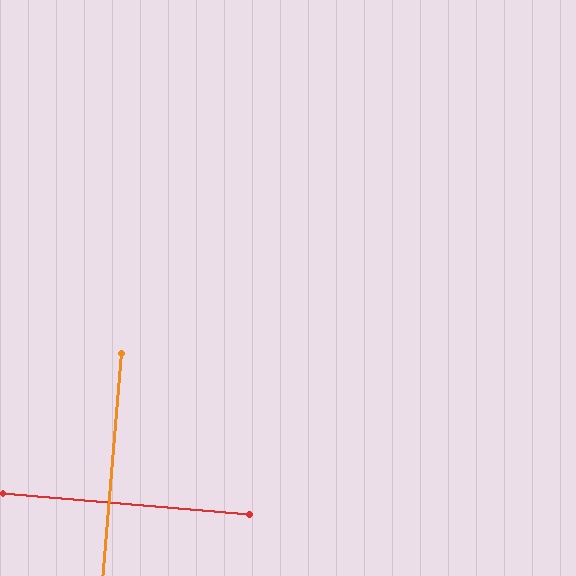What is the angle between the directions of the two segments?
Approximately 90 degrees.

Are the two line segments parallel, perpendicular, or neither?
Perpendicular — they meet at approximately 90°.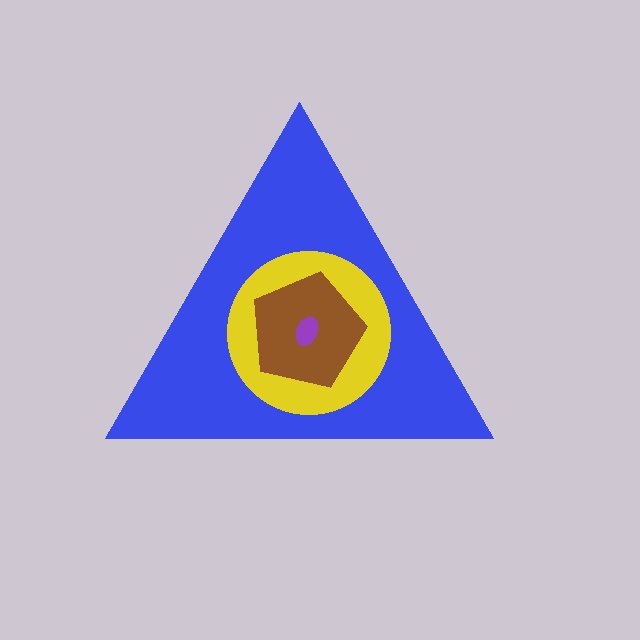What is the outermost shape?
The blue triangle.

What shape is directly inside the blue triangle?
The yellow circle.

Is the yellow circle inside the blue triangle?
Yes.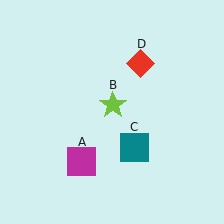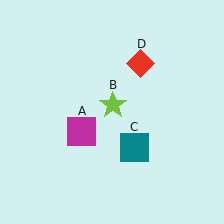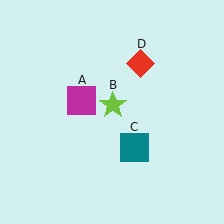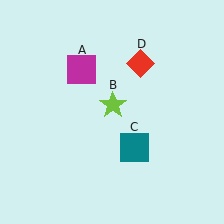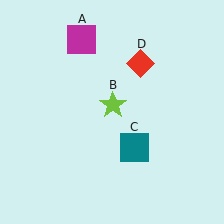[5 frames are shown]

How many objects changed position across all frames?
1 object changed position: magenta square (object A).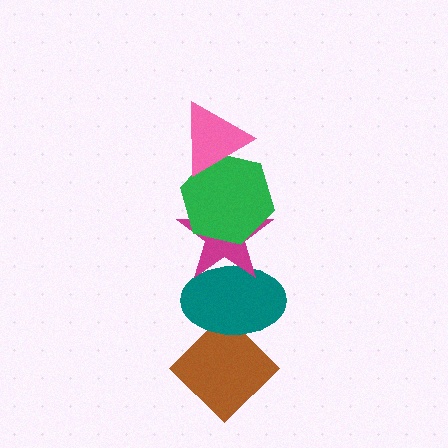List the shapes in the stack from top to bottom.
From top to bottom: the pink triangle, the green hexagon, the magenta star, the teal ellipse, the brown diamond.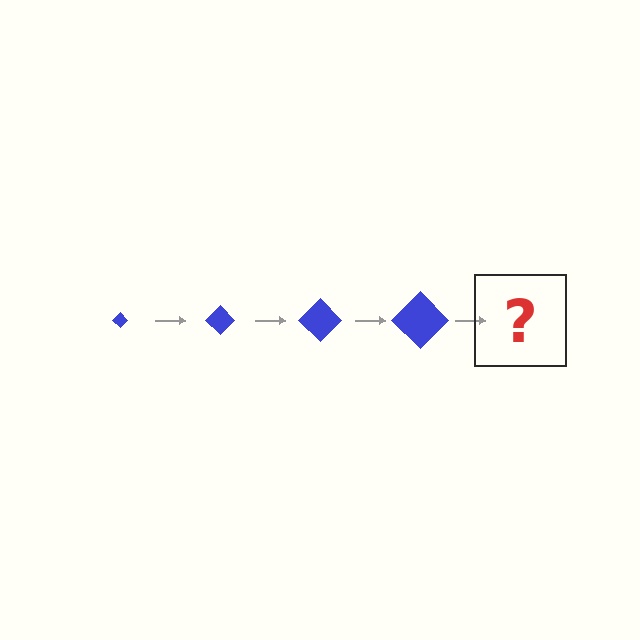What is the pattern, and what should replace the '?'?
The pattern is that the diamond gets progressively larger each step. The '?' should be a blue diamond, larger than the previous one.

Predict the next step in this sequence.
The next step is a blue diamond, larger than the previous one.